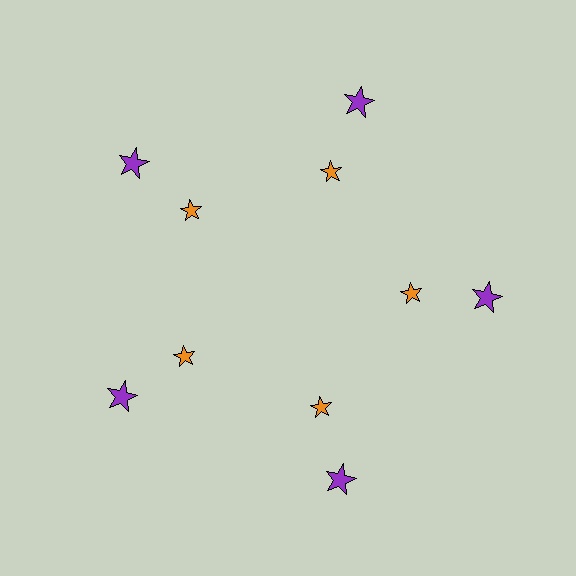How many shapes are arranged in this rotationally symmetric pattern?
There are 10 shapes, arranged in 5 groups of 2.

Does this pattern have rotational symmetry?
Yes, this pattern has 5-fold rotational symmetry. It looks the same after rotating 72 degrees around the center.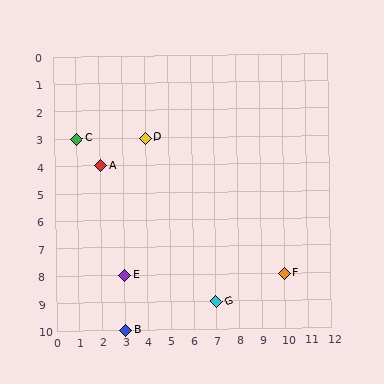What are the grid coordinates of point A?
Point A is at grid coordinates (2, 4).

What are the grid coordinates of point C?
Point C is at grid coordinates (1, 3).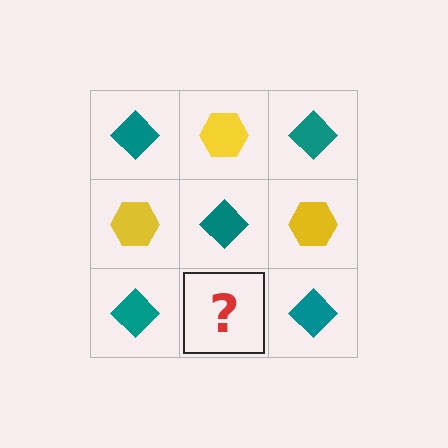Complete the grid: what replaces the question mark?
The question mark should be replaced with a yellow hexagon.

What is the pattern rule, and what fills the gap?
The rule is that it alternates teal diamond and yellow hexagon in a checkerboard pattern. The gap should be filled with a yellow hexagon.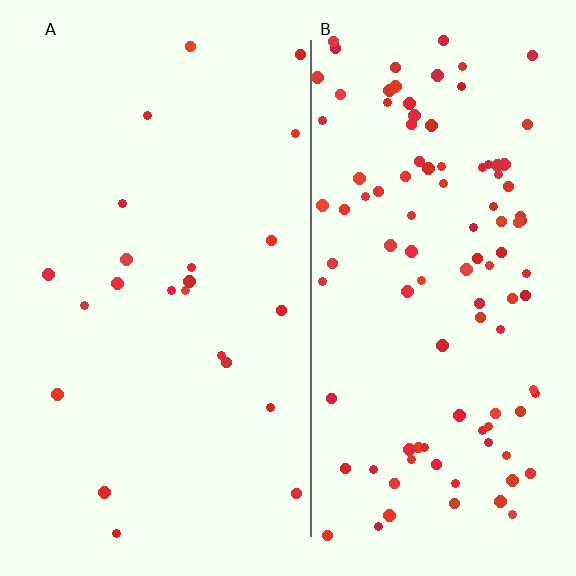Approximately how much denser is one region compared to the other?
Approximately 4.7× — region B over region A.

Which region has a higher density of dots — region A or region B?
B (the right).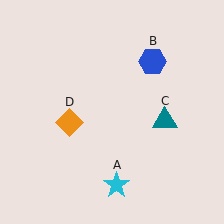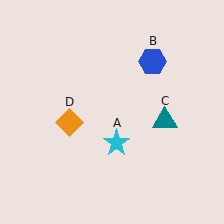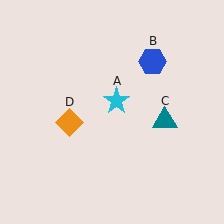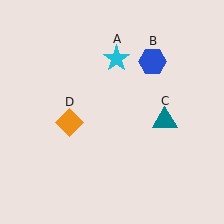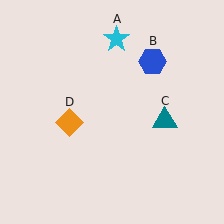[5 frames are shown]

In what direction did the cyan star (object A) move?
The cyan star (object A) moved up.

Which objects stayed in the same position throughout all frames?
Blue hexagon (object B) and teal triangle (object C) and orange diamond (object D) remained stationary.